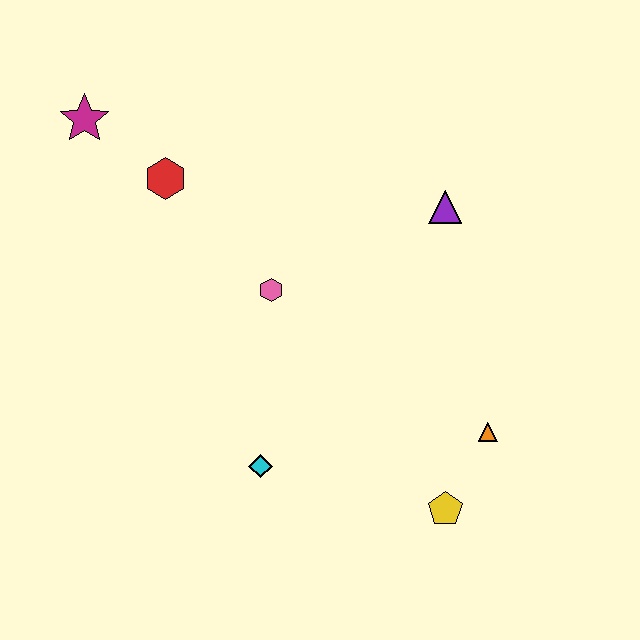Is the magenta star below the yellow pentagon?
No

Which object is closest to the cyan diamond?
The pink hexagon is closest to the cyan diamond.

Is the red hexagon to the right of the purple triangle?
No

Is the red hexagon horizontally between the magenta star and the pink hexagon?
Yes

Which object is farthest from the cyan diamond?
The magenta star is farthest from the cyan diamond.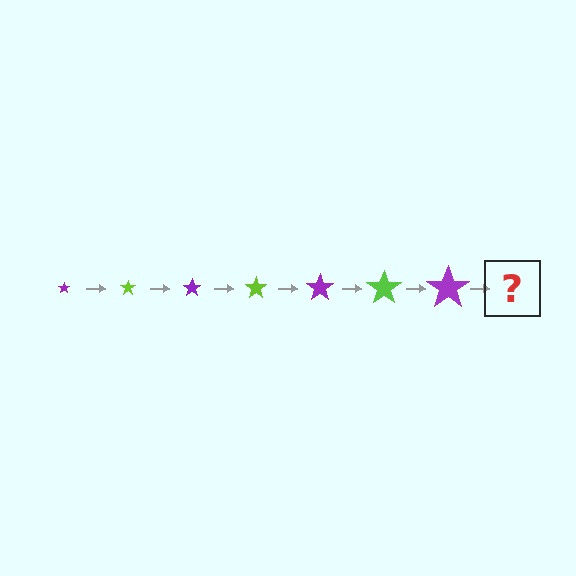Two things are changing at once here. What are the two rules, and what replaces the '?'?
The two rules are that the star grows larger each step and the color cycles through purple and lime. The '?' should be a lime star, larger than the previous one.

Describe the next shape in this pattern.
It should be a lime star, larger than the previous one.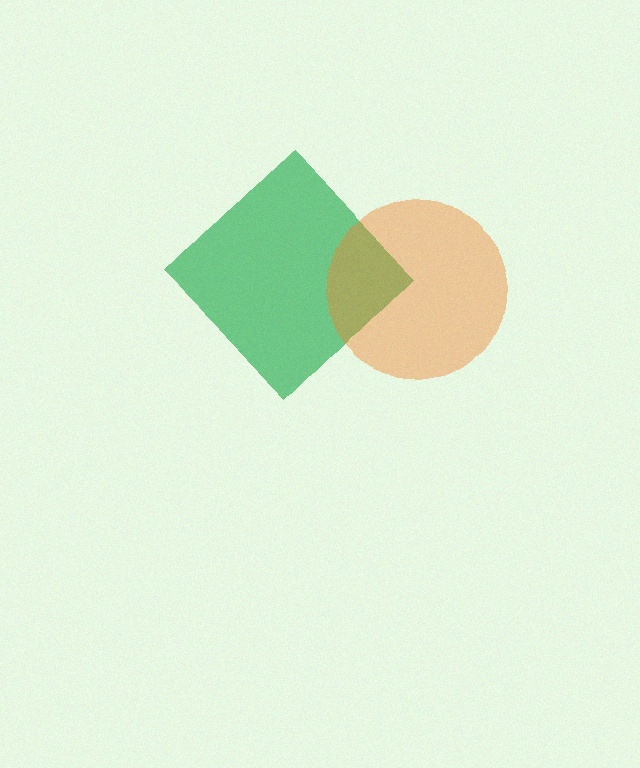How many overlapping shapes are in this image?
There are 2 overlapping shapes in the image.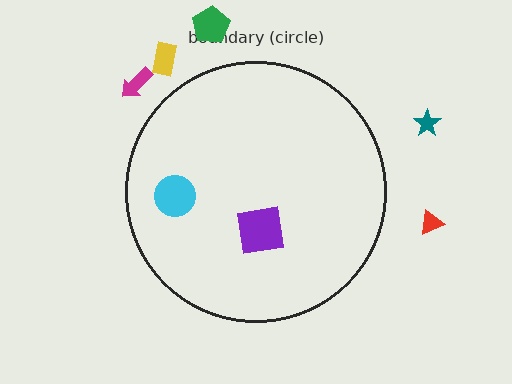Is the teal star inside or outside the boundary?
Outside.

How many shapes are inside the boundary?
2 inside, 5 outside.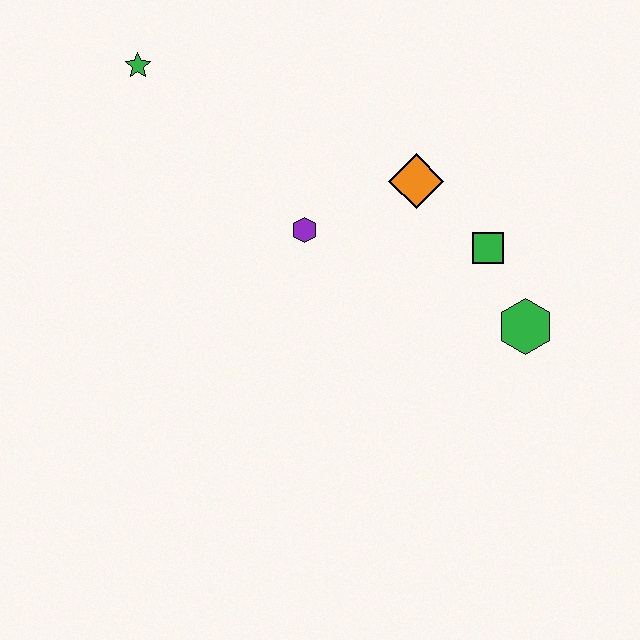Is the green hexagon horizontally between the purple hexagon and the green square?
No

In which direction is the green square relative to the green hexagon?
The green square is above the green hexagon.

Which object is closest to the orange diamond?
The green square is closest to the orange diamond.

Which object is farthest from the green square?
The green star is farthest from the green square.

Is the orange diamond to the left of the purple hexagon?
No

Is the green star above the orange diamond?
Yes